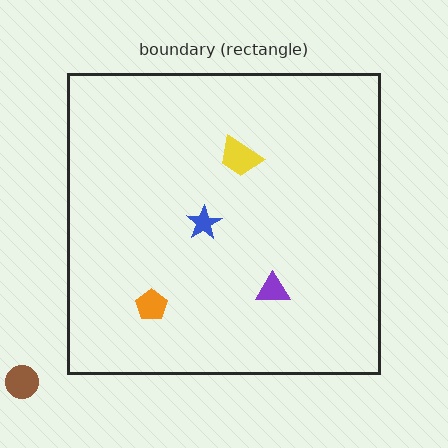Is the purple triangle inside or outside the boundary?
Inside.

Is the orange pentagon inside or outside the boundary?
Inside.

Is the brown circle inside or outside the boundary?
Outside.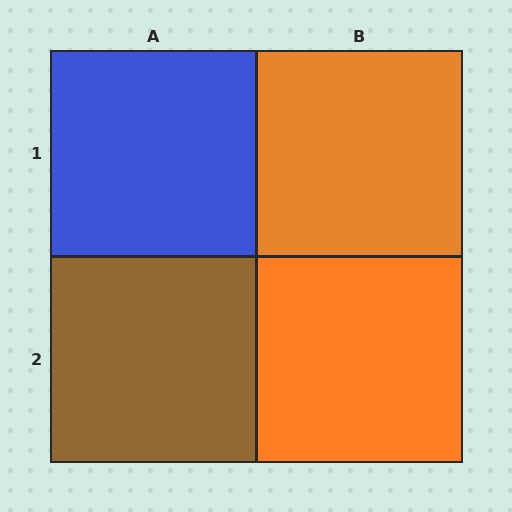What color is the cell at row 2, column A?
Brown.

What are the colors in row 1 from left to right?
Blue, orange.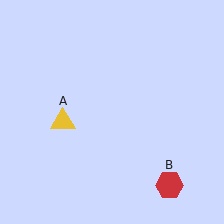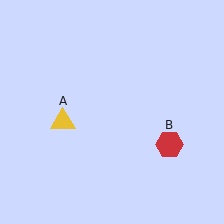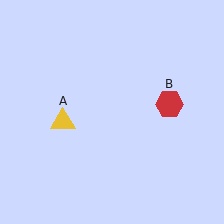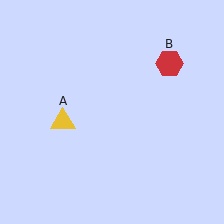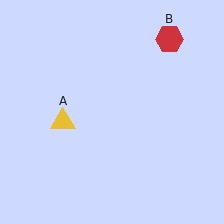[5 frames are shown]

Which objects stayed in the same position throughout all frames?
Yellow triangle (object A) remained stationary.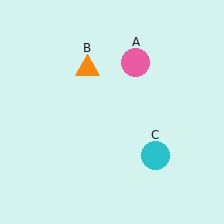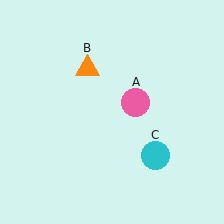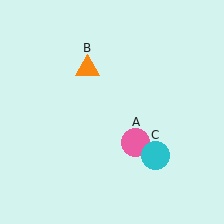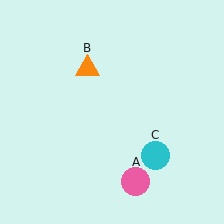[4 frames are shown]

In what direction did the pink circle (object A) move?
The pink circle (object A) moved down.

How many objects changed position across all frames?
1 object changed position: pink circle (object A).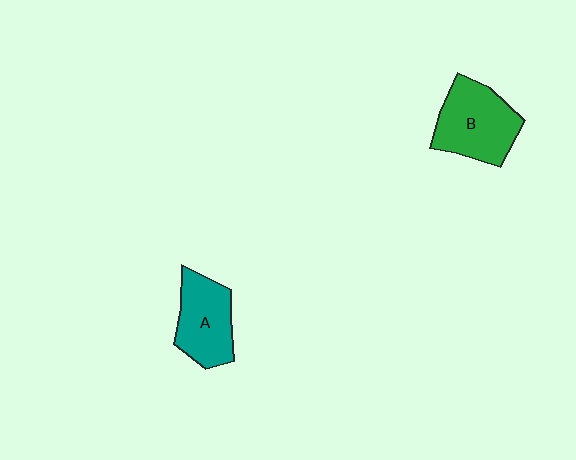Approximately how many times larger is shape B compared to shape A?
Approximately 1.2 times.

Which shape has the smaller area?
Shape A (teal).